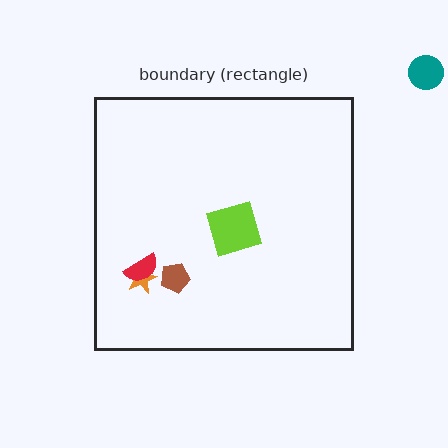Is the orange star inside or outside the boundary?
Inside.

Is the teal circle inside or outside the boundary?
Outside.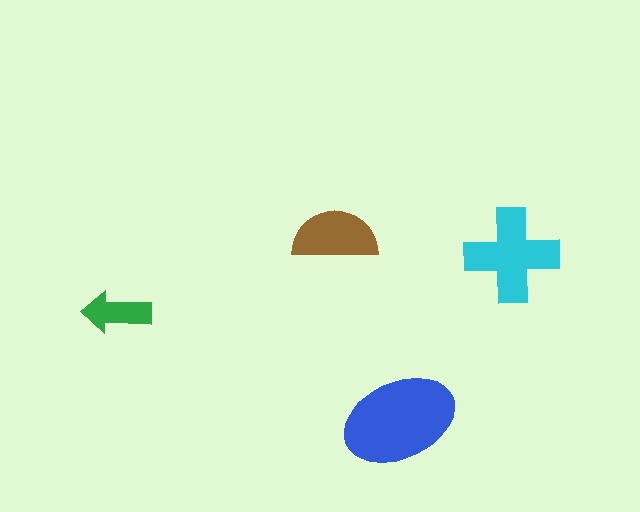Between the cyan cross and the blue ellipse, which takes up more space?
The blue ellipse.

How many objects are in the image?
There are 4 objects in the image.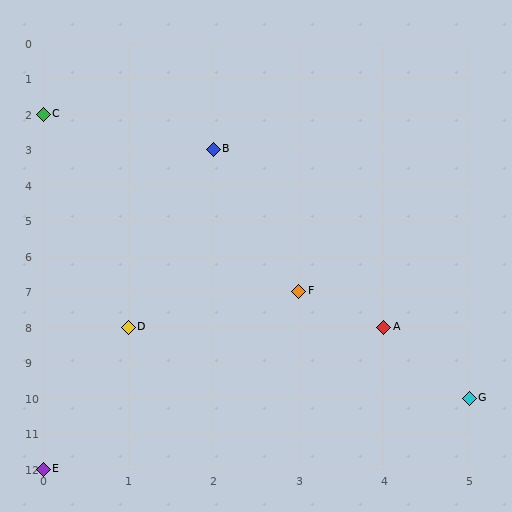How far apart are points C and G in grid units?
Points C and G are 5 columns and 8 rows apart (about 9.4 grid units diagonally).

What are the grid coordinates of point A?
Point A is at grid coordinates (4, 8).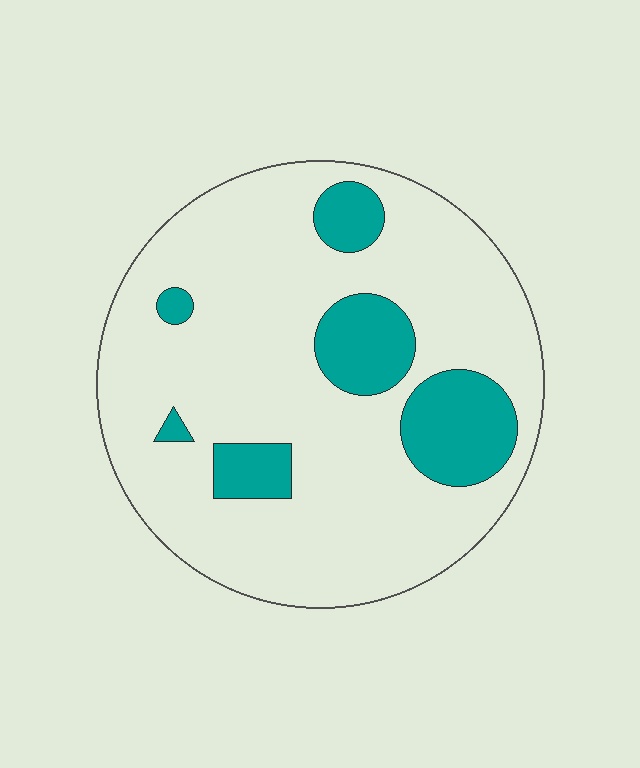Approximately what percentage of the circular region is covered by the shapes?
Approximately 20%.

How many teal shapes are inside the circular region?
6.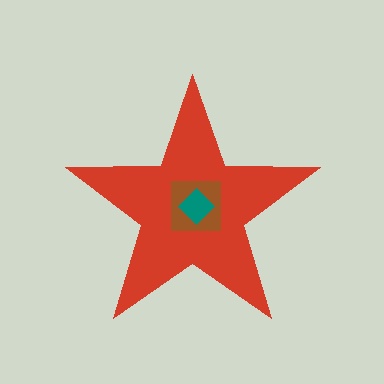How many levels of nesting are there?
3.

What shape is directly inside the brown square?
The teal diamond.